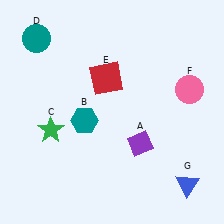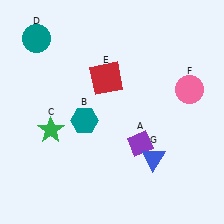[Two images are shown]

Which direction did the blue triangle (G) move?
The blue triangle (G) moved left.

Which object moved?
The blue triangle (G) moved left.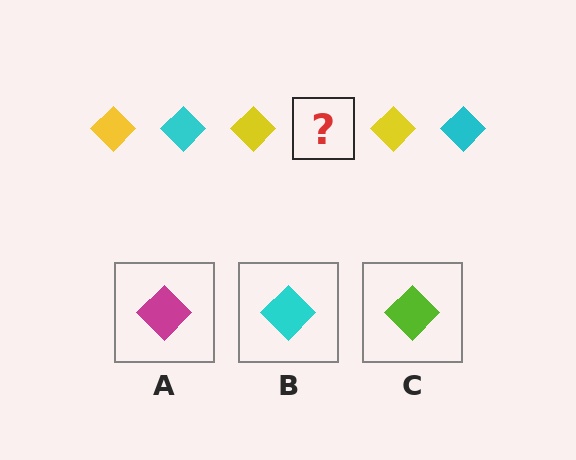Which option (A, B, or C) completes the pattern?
B.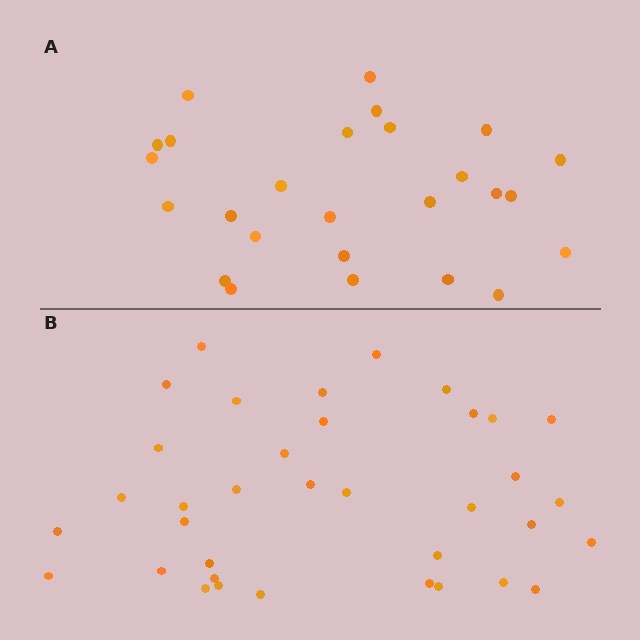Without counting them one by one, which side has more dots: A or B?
Region B (the bottom region) has more dots.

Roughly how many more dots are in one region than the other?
Region B has roughly 10 or so more dots than region A.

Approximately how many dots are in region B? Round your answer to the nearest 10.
About 40 dots. (The exact count is 36, which rounds to 40.)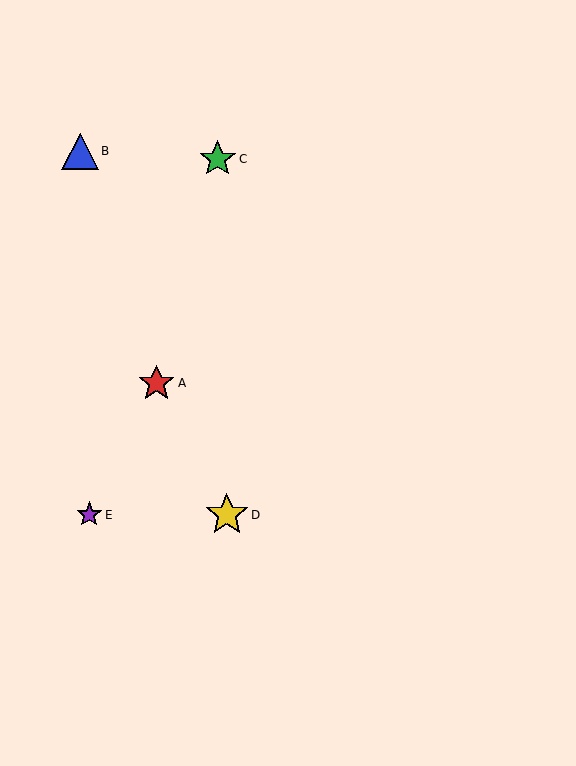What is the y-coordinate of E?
Object E is at y≈515.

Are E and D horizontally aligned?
Yes, both are at y≈515.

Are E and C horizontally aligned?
No, E is at y≈515 and C is at y≈159.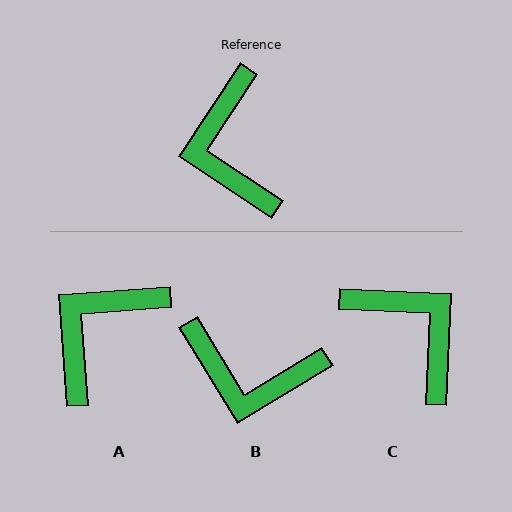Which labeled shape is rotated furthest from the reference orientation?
C, about 149 degrees away.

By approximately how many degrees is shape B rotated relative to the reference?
Approximately 65 degrees counter-clockwise.